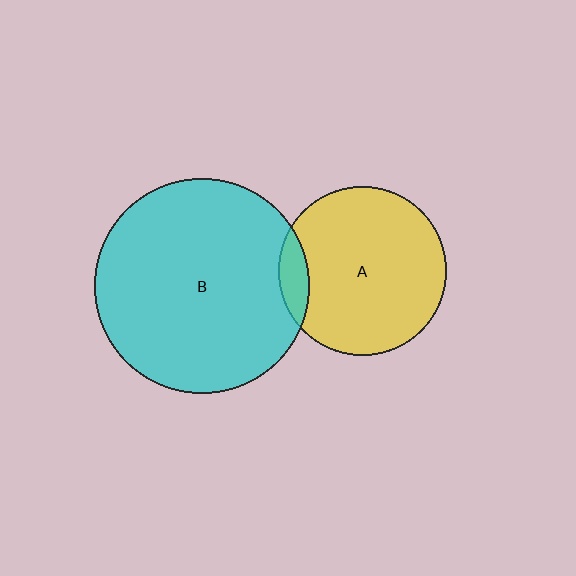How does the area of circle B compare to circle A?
Approximately 1.6 times.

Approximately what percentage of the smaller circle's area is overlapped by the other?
Approximately 10%.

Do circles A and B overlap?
Yes.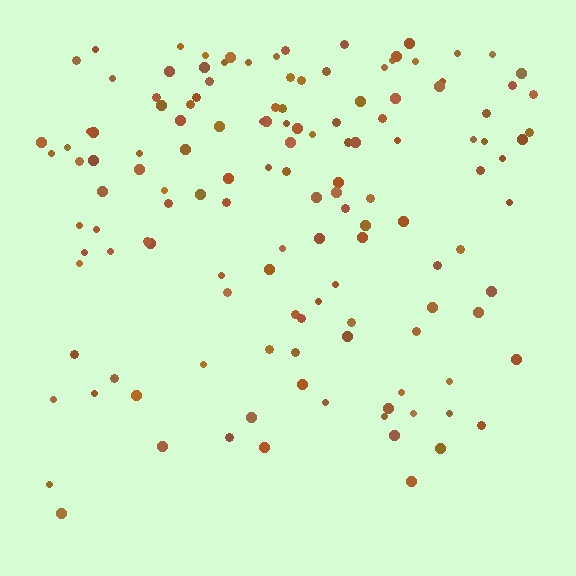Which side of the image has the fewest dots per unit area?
The bottom.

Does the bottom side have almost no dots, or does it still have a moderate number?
Still a moderate number, just noticeably fewer than the top.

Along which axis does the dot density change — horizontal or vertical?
Vertical.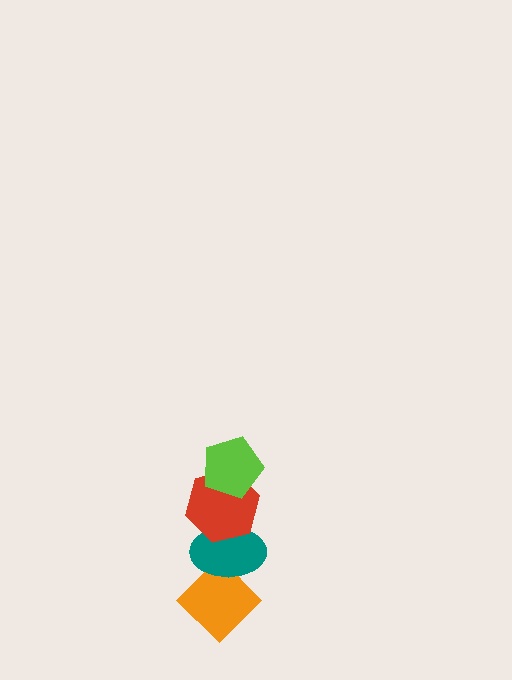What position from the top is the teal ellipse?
The teal ellipse is 3rd from the top.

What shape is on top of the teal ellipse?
The red hexagon is on top of the teal ellipse.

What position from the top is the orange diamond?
The orange diamond is 4th from the top.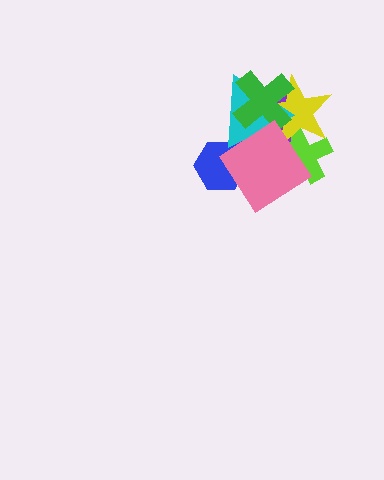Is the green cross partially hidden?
Yes, it is partially covered by another shape.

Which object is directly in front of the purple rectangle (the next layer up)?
The blue hexagon is directly in front of the purple rectangle.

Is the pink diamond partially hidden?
No, no other shape covers it.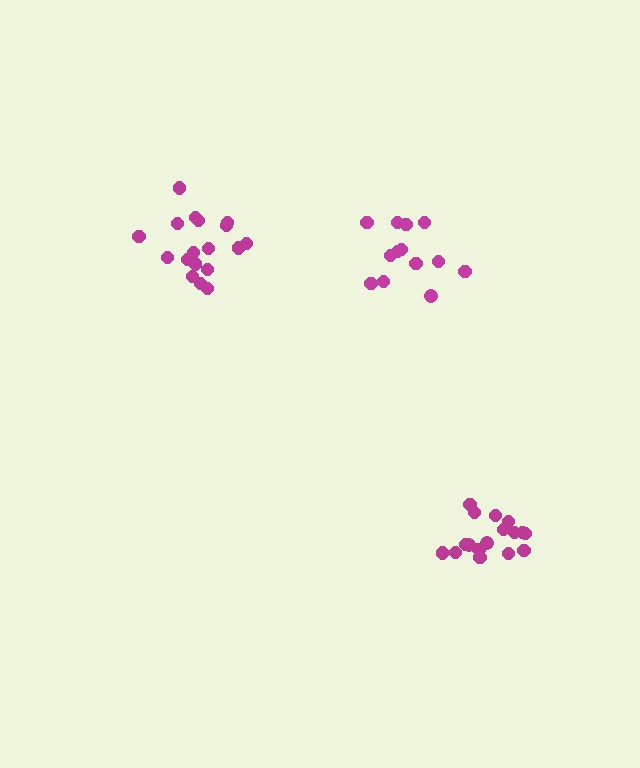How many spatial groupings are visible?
There are 3 spatial groupings.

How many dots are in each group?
Group 1: 13 dots, Group 2: 18 dots, Group 3: 17 dots (48 total).